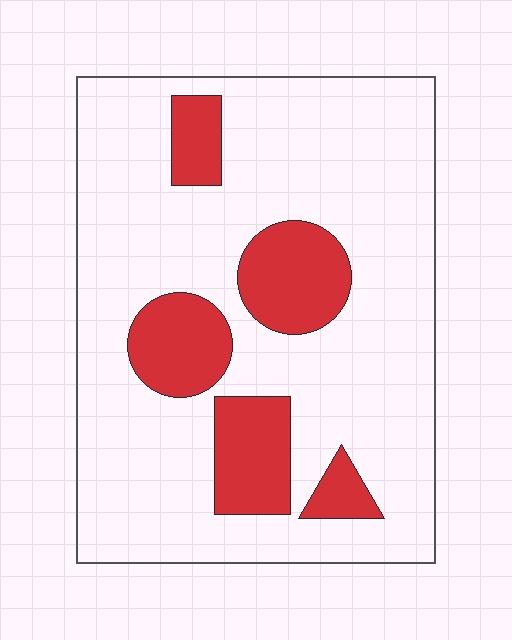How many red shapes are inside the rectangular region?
5.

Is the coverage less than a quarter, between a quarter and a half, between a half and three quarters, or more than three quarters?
Less than a quarter.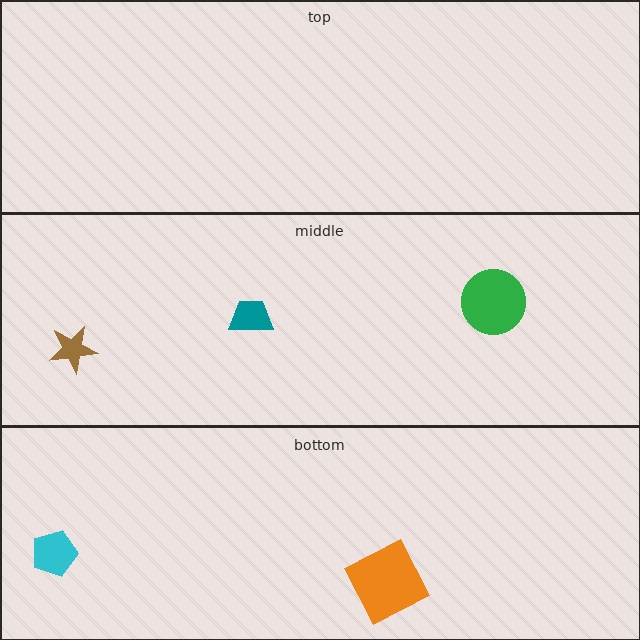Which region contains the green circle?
The middle region.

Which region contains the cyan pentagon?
The bottom region.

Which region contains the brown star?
The middle region.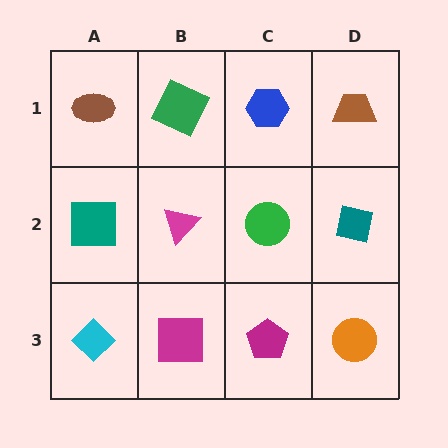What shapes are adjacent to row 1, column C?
A green circle (row 2, column C), a green square (row 1, column B), a brown trapezoid (row 1, column D).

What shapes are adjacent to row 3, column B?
A magenta triangle (row 2, column B), a cyan diamond (row 3, column A), a magenta pentagon (row 3, column C).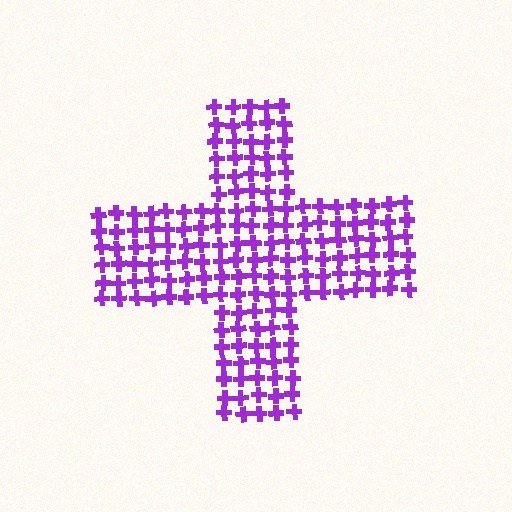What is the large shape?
The large shape is a cross.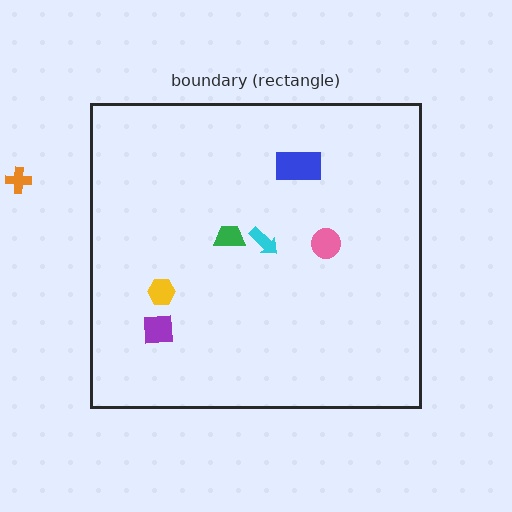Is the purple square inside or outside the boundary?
Inside.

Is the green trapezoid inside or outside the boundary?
Inside.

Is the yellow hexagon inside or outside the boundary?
Inside.